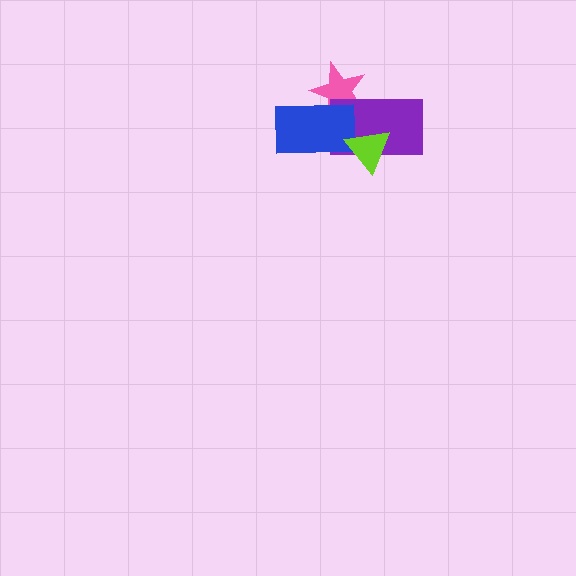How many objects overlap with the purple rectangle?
3 objects overlap with the purple rectangle.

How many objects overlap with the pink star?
2 objects overlap with the pink star.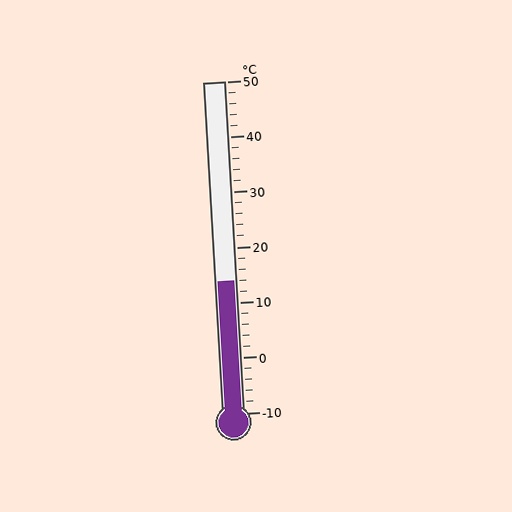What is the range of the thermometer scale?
The thermometer scale ranges from -10°C to 50°C.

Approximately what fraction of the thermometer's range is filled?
The thermometer is filled to approximately 40% of its range.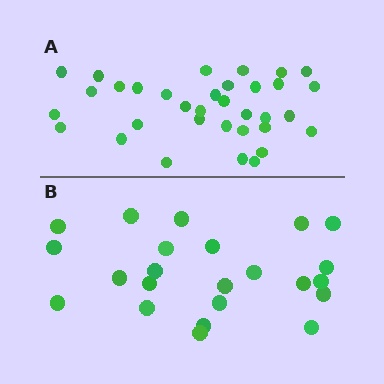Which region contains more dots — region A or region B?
Region A (the top region) has more dots.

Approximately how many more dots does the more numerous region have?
Region A has roughly 12 or so more dots than region B.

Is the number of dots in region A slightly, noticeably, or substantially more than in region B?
Region A has substantially more. The ratio is roughly 1.5 to 1.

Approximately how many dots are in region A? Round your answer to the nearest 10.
About 30 dots. (The exact count is 34, which rounds to 30.)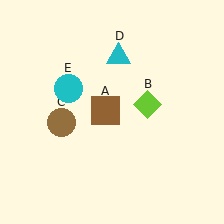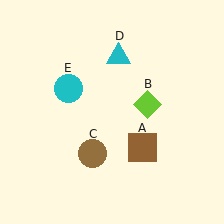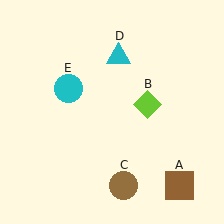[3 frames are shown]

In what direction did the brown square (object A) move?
The brown square (object A) moved down and to the right.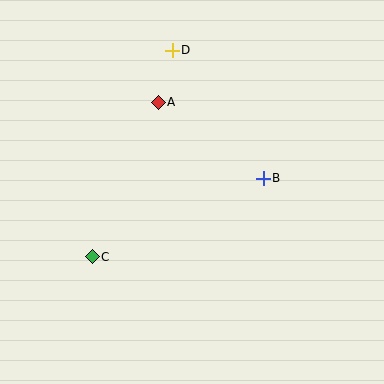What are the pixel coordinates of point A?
Point A is at (158, 102).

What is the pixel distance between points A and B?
The distance between A and B is 130 pixels.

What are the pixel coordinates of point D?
Point D is at (172, 50).